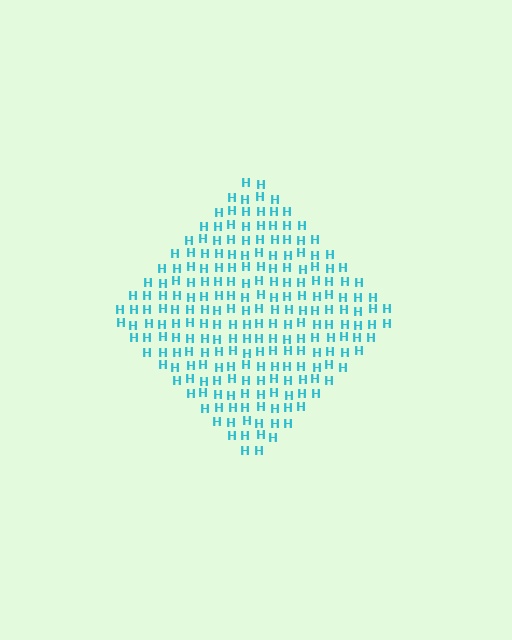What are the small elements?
The small elements are letter H's.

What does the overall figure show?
The overall figure shows a diamond.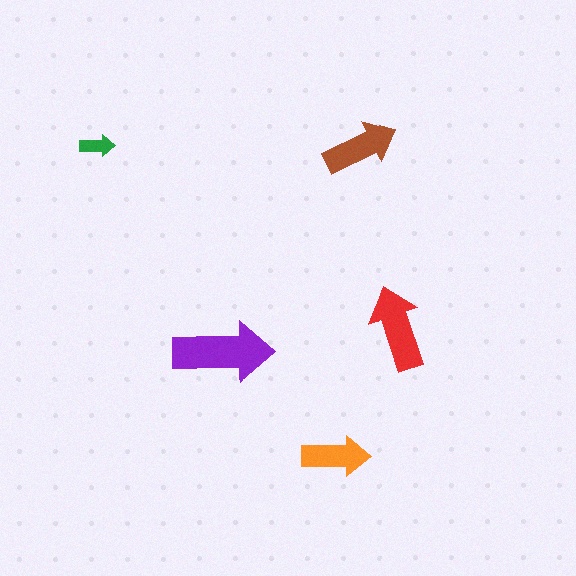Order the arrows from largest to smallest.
the purple one, the red one, the brown one, the orange one, the green one.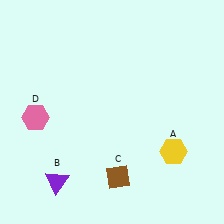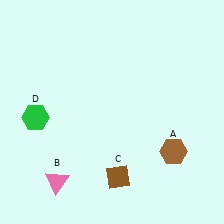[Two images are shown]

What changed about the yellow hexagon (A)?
In Image 1, A is yellow. In Image 2, it changed to brown.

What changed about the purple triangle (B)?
In Image 1, B is purple. In Image 2, it changed to pink.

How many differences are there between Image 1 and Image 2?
There are 3 differences between the two images.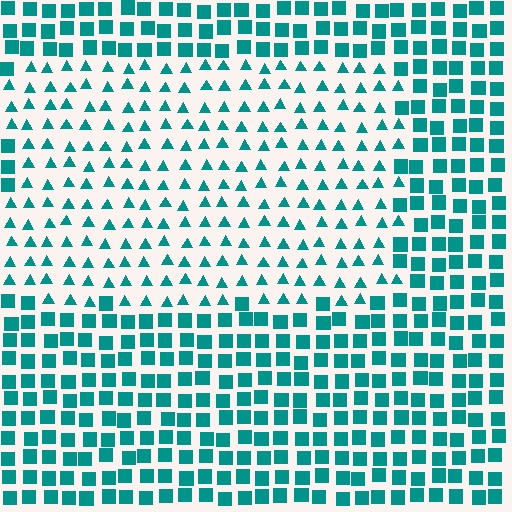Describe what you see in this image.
The image is filled with small teal elements arranged in a uniform grid. A rectangle-shaped region contains triangles, while the surrounding area contains squares. The boundary is defined purely by the change in element shape.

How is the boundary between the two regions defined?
The boundary is defined by a change in element shape: triangles inside vs. squares outside. All elements share the same color and spacing.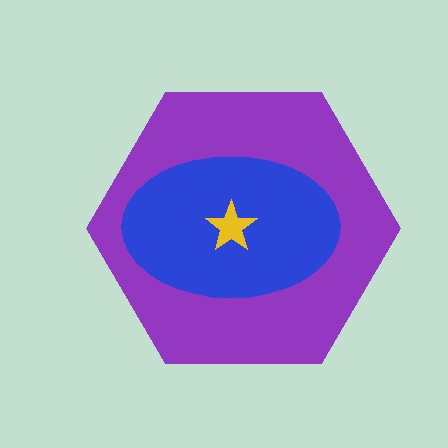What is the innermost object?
The yellow star.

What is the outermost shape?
The purple hexagon.